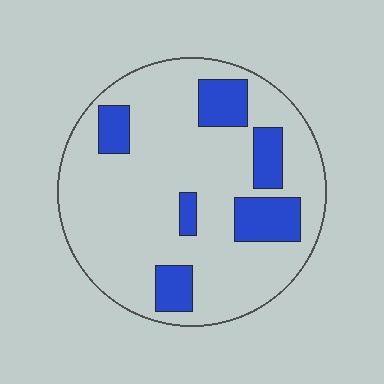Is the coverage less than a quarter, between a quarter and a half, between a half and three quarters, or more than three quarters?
Less than a quarter.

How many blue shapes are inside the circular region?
6.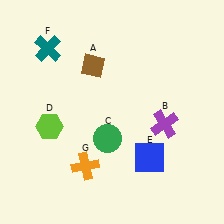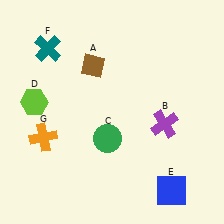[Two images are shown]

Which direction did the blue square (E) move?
The blue square (E) moved down.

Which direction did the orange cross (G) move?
The orange cross (G) moved left.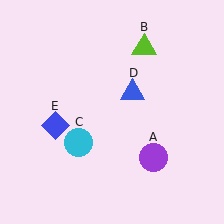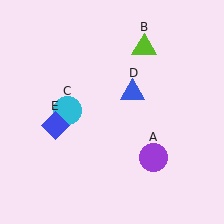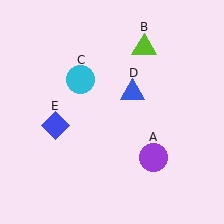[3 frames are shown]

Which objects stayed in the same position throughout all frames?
Purple circle (object A) and lime triangle (object B) and blue triangle (object D) and blue diamond (object E) remained stationary.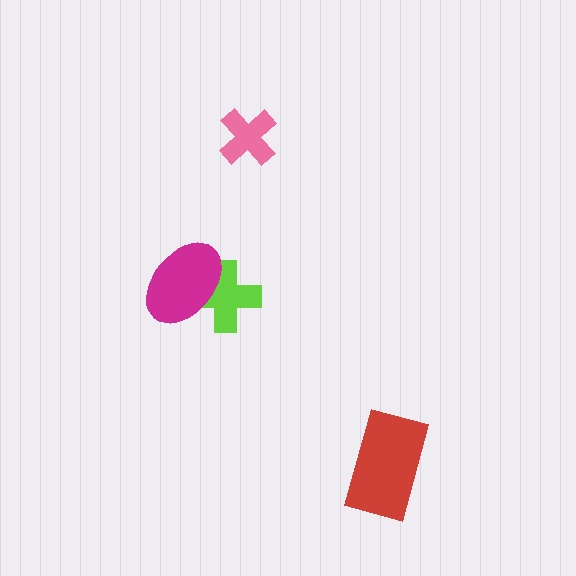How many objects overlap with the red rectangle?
0 objects overlap with the red rectangle.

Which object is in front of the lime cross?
The magenta ellipse is in front of the lime cross.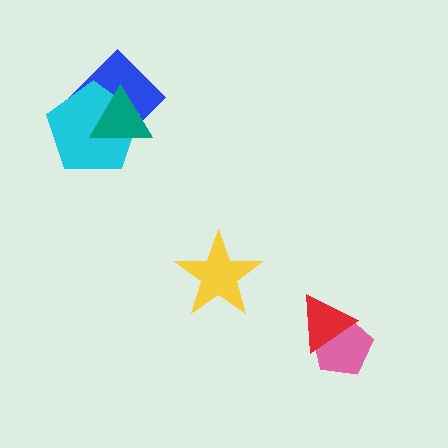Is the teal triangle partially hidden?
No, no other shape covers it.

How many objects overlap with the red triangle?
1 object overlaps with the red triangle.